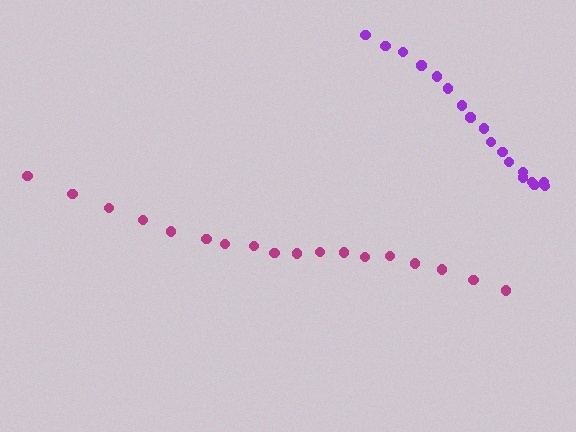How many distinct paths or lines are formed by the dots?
There are 2 distinct paths.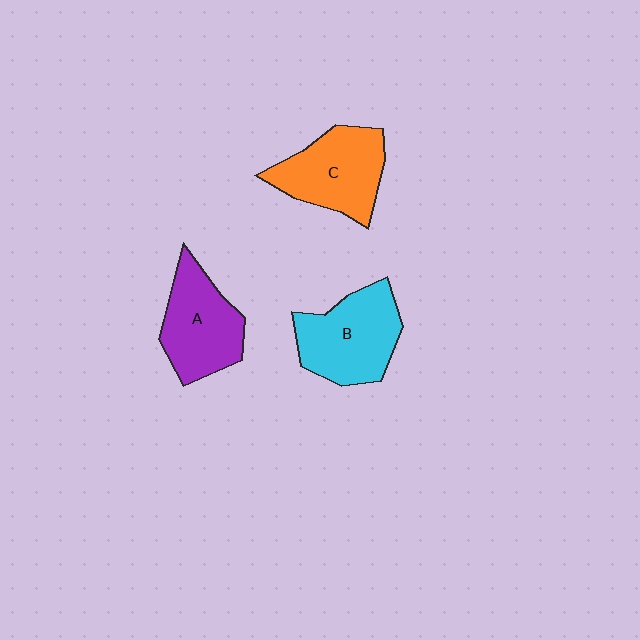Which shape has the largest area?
Shape B (cyan).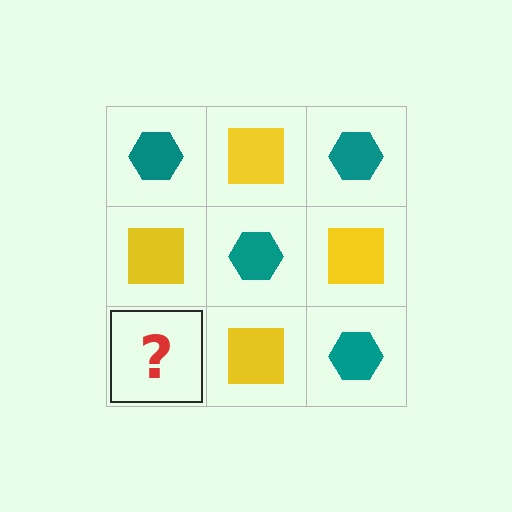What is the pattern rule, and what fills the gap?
The rule is that it alternates teal hexagon and yellow square in a checkerboard pattern. The gap should be filled with a teal hexagon.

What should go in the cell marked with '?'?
The missing cell should contain a teal hexagon.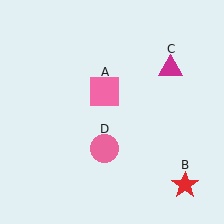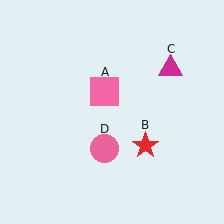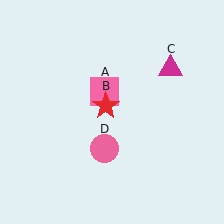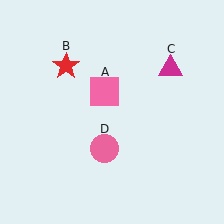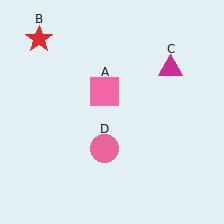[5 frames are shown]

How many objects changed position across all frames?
1 object changed position: red star (object B).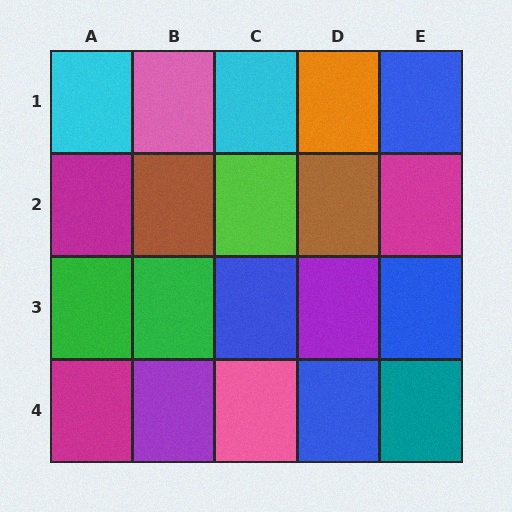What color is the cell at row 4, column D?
Blue.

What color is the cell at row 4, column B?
Purple.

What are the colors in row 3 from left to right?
Green, green, blue, purple, blue.